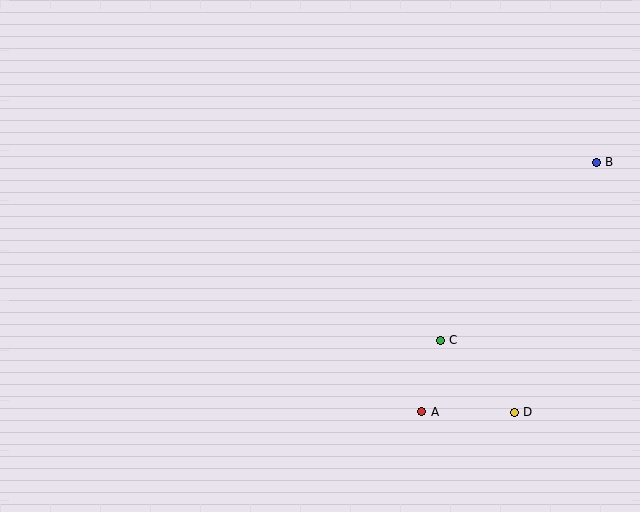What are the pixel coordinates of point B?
Point B is at (596, 162).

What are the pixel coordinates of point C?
Point C is at (440, 340).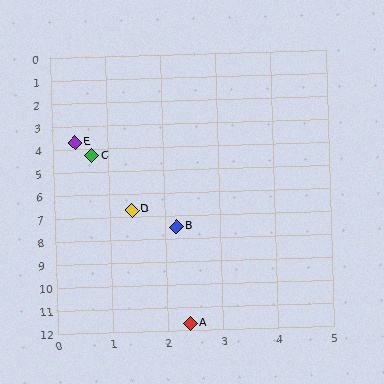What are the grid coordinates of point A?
Point A is at approximately (2.4, 11.7).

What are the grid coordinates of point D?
Point D is at approximately (1.4, 6.7).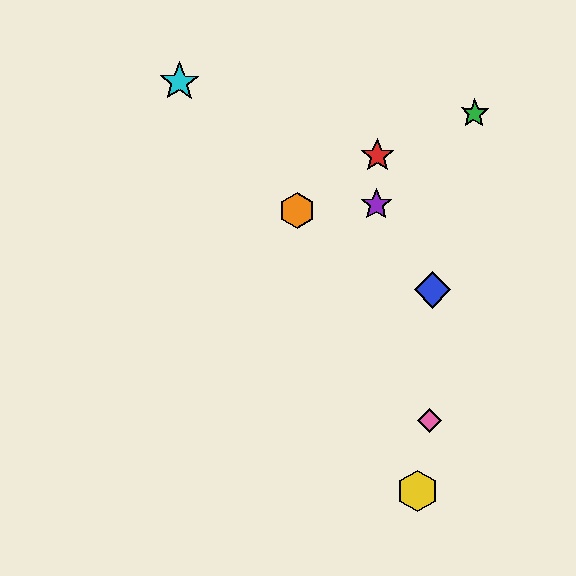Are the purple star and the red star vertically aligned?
Yes, both are at x≈377.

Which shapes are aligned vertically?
The red star, the purple star are aligned vertically.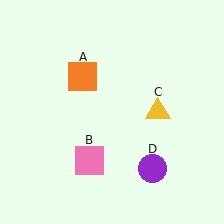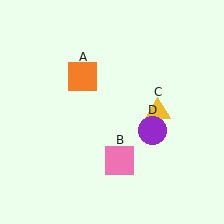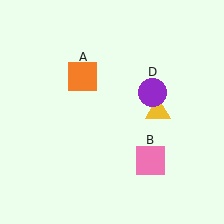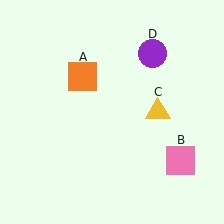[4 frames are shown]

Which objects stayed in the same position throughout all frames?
Orange square (object A) and yellow triangle (object C) remained stationary.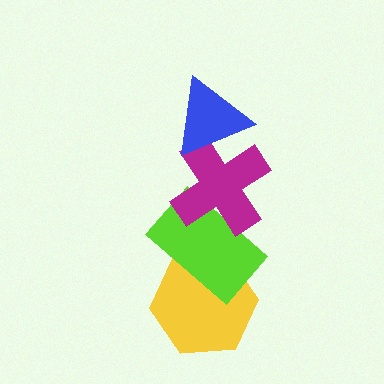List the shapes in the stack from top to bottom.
From top to bottom: the blue triangle, the magenta cross, the lime rectangle, the yellow hexagon.